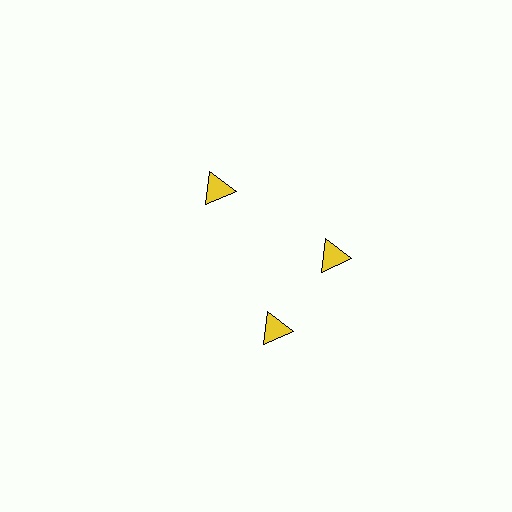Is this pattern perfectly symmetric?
No. The 3 yellow triangles are arranged in a ring, but one element near the 7 o'clock position is rotated out of alignment along the ring, breaking the 3-fold rotational symmetry.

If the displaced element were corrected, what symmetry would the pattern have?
It would have 3-fold rotational symmetry — the pattern would map onto itself every 120 degrees.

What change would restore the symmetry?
The symmetry would be restored by rotating it back into even spacing with its neighbors so that all 3 triangles sit at equal angles and equal distance from the center.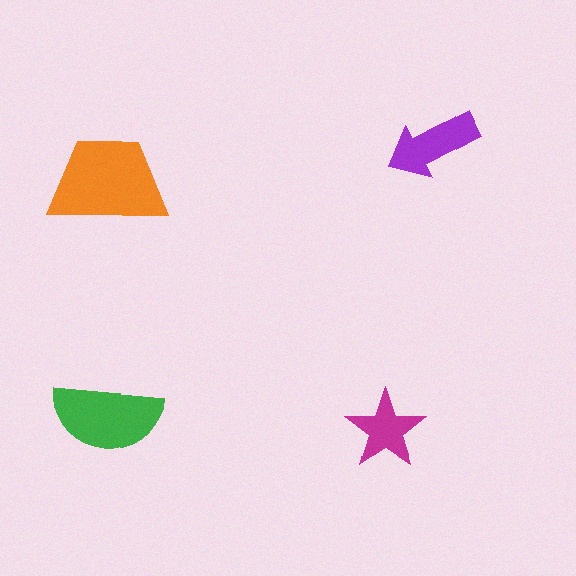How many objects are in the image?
There are 4 objects in the image.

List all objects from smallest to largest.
The magenta star, the purple arrow, the green semicircle, the orange trapezoid.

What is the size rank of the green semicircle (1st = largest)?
2nd.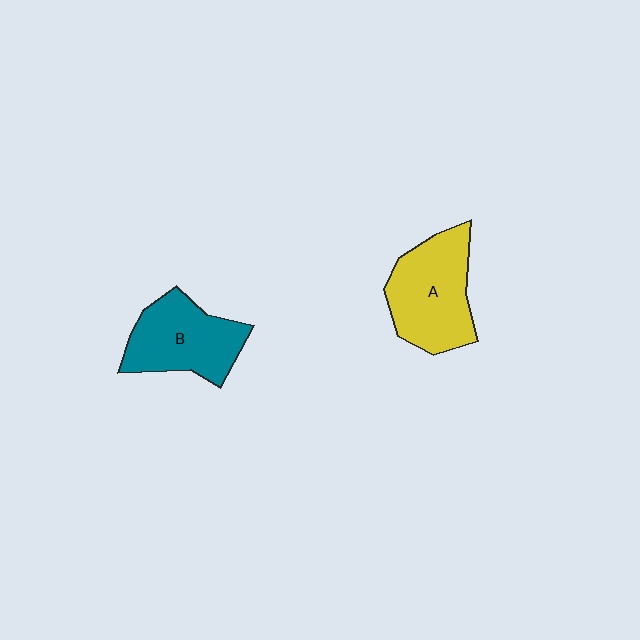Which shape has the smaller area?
Shape B (teal).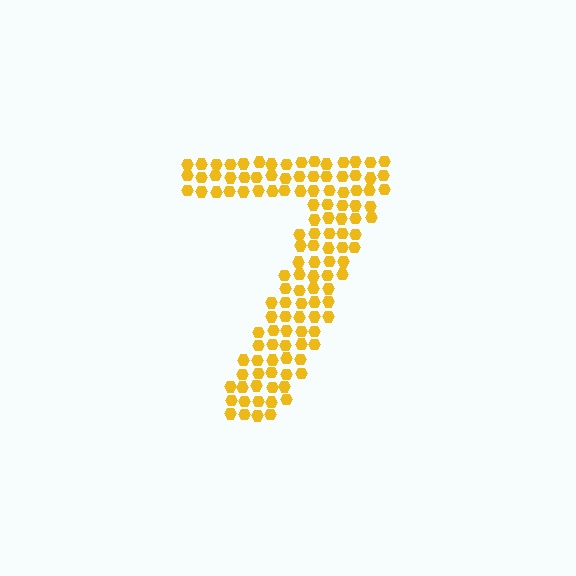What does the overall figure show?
The overall figure shows the digit 7.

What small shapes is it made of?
It is made of small hexagons.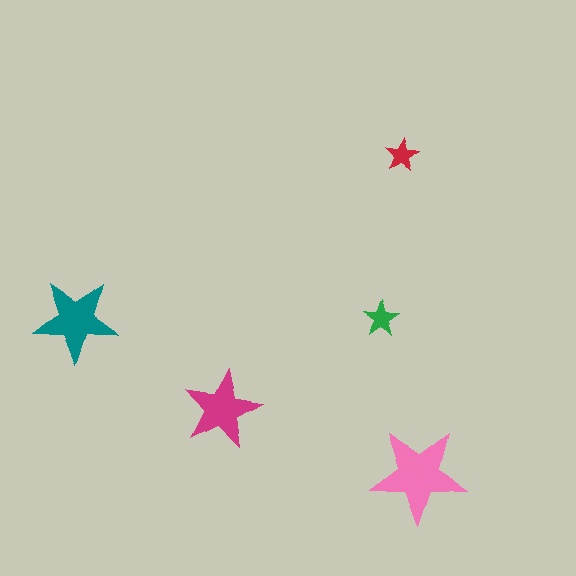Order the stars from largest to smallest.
the pink one, the teal one, the magenta one, the green one, the red one.